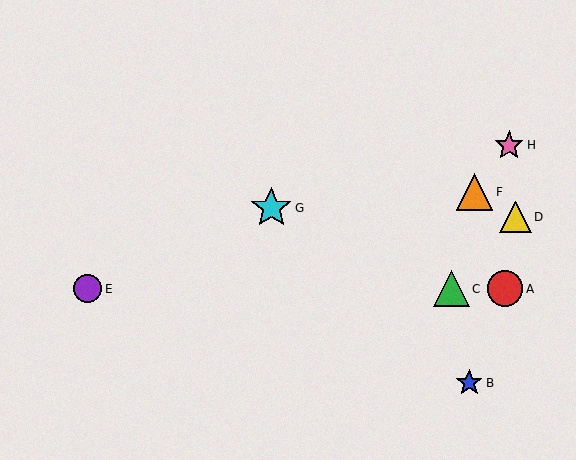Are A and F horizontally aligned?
No, A is at y≈289 and F is at y≈192.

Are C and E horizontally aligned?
Yes, both are at y≈289.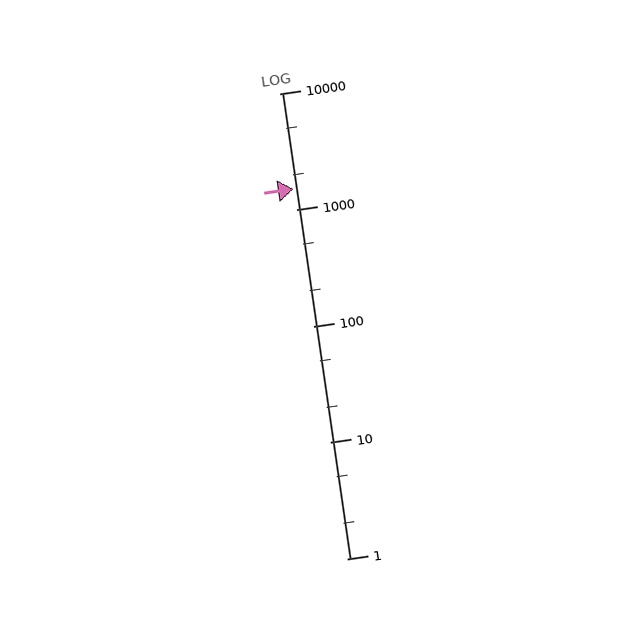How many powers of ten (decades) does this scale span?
The scale spans 4 decades, from 1 to 10000.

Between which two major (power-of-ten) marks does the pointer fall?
The pointer is between 1000 and 10000.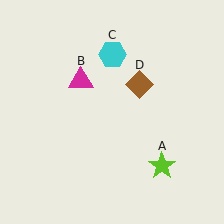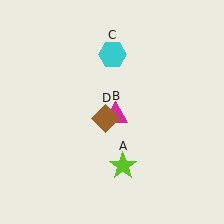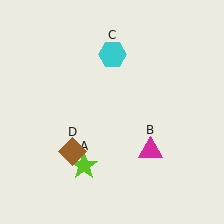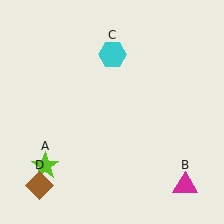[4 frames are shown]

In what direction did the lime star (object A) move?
The lime star (object A) moved left.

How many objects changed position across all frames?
3 objects changed position: lime star (object A), magenta triangle (object B), brown diamond (object D).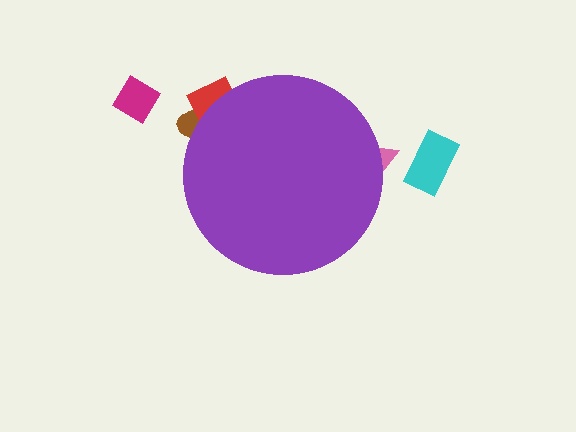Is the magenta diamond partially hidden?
No, the magenta diamond is fully visible.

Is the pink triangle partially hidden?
Yes, the pink triangle is partially hidden behind the purple circle.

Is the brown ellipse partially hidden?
Yes, the brown ellipse is partially hidden behind the purple circle.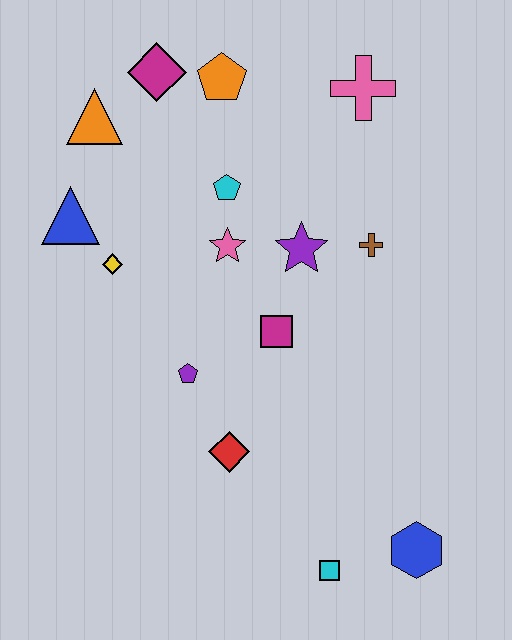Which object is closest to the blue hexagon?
The cyan square is closest to the blue hexagon.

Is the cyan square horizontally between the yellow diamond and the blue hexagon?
Yes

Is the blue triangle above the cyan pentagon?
No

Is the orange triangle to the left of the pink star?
Yes